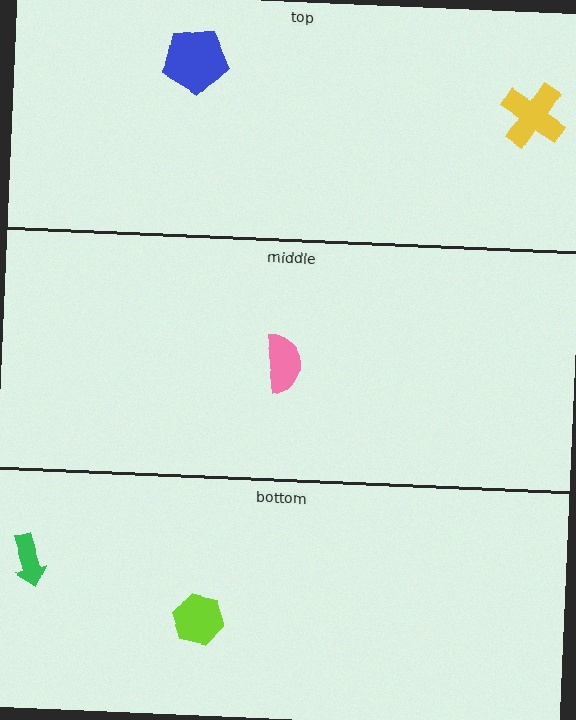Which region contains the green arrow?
The bottom region.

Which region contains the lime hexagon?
The bottom region.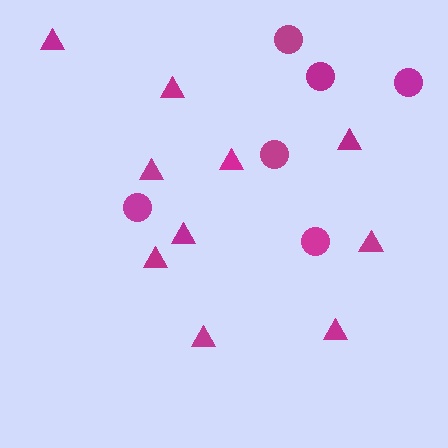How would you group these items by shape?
There are 2 groups: one group of triangles (10) and one group of circles (6).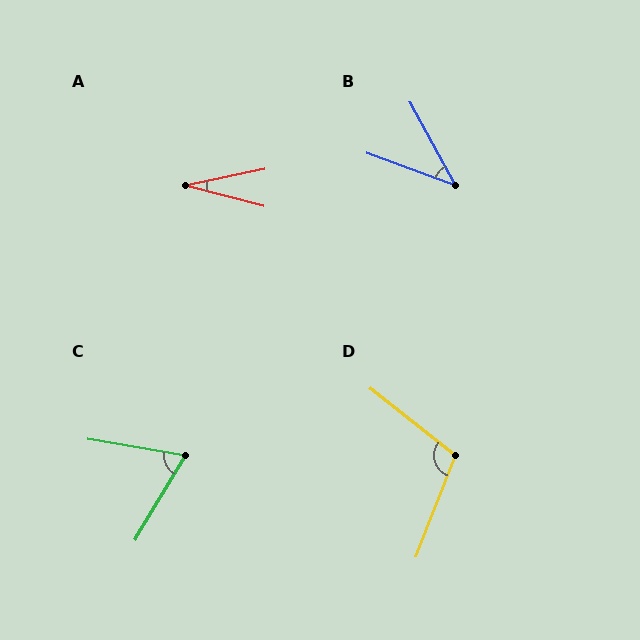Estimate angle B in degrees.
Approximately 41 degrees.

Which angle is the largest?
D, at approximately 107 degrees.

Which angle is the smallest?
A, at approximately 26 degrees.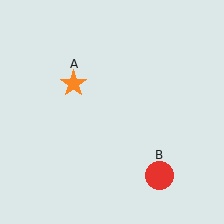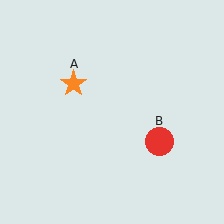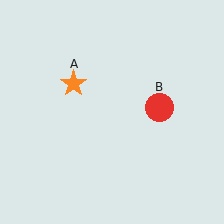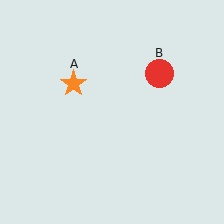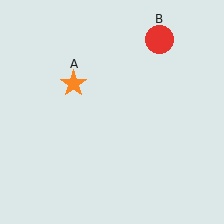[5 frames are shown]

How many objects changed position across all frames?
1 object changed position: red circle (object B).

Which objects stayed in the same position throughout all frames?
Orange star (object A) remained stationary.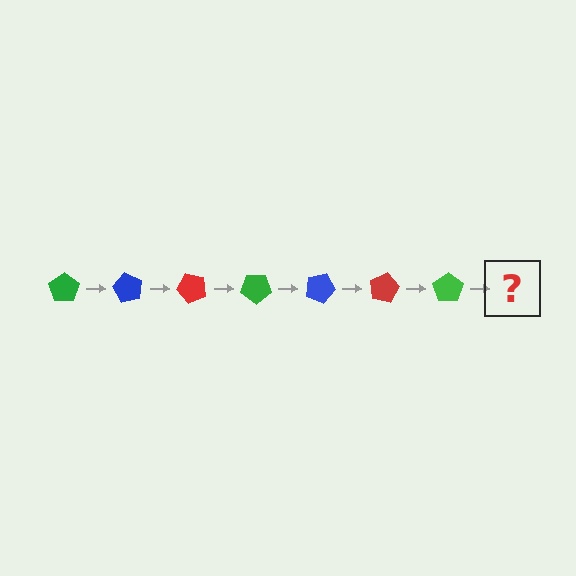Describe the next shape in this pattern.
It should be a blue pentagon, rotated 420 degrees from the start.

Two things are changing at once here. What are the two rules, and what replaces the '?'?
The two rules are that it rotates 60 degrees each step and the color cycles through green, blue, and red. The '?' should be a blue pentagon, rotated 420 degrees from the start.